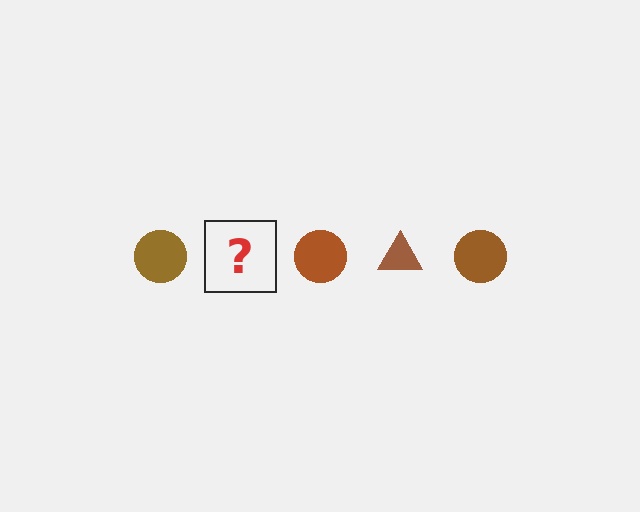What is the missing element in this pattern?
The missing element is a brown triangle.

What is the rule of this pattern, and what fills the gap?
The rule is that the pattern cycles through circle, triangle shapes in brown. The gap should be filled with a brown triangle.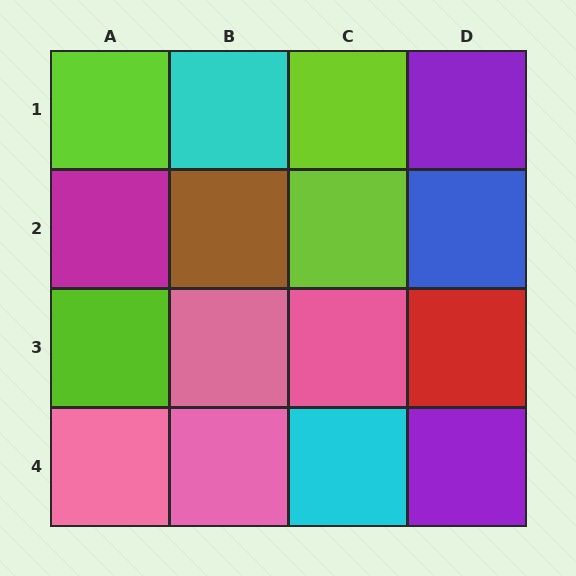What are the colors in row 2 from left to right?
Magenta, brown, lime, blue.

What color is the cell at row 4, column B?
Pink.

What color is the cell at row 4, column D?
Purple.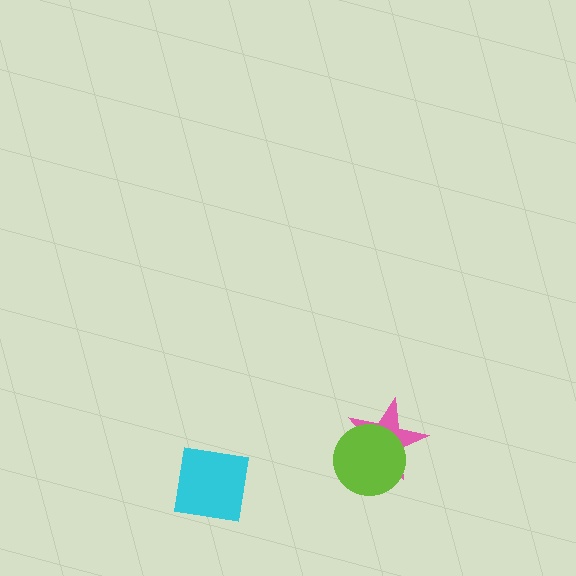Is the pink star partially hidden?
Yes, it is partially covered by another shape.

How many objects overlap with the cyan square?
0 objects overlap with the cyan square.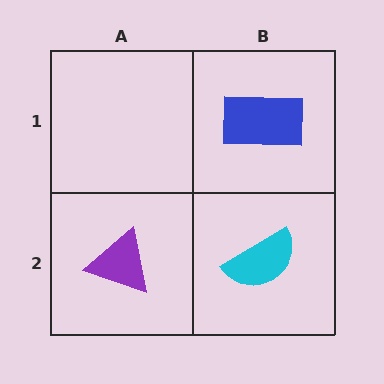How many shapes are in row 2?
2 shapes.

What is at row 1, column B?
A blue rectangle.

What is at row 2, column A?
A purple triangle.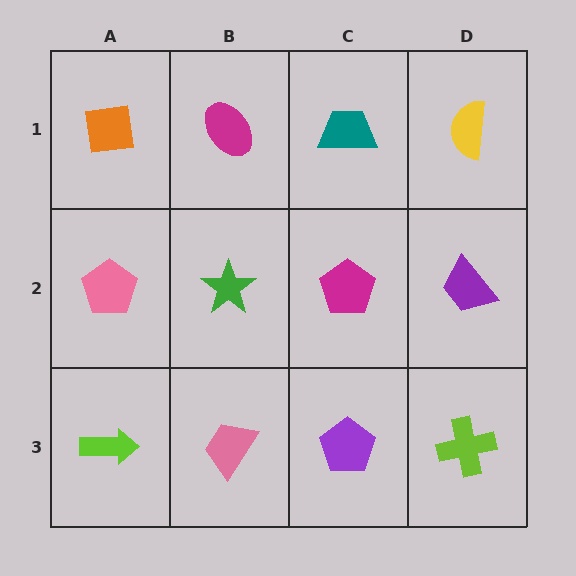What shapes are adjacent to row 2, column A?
An orange square (row 1, column A), a lime arrow (row 3, column A), a green star (row 2, column B).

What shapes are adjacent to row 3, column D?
A purple trapezoid (row 2, column D), a purple pentagon (row 3, column C).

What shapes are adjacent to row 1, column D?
A purple trapezoid (row 2, column D), a teal trapezoid (row 1, column C).